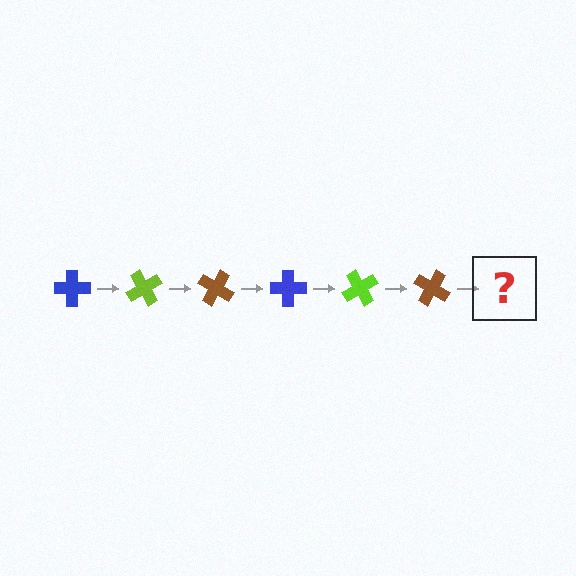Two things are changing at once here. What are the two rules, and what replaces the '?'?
The two rules are that it rotates 60 degrees each step and the color cycles through blue, lime, and brown. The '?' should be a blue cross, rotated 360 degrees from the start.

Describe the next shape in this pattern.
It should be a blue cross, rotated 360 degrees from the start.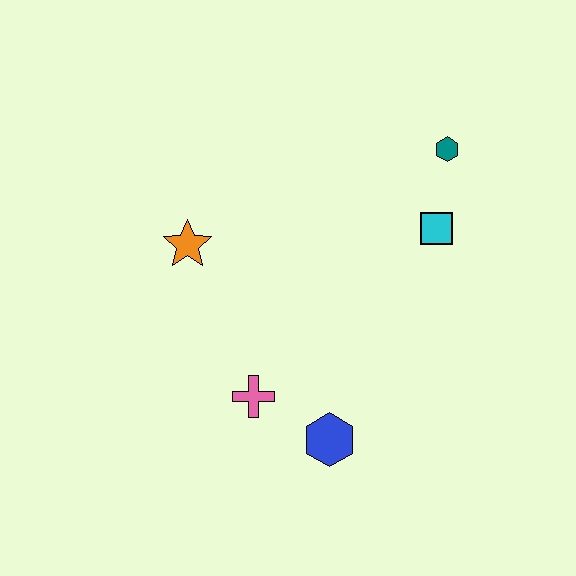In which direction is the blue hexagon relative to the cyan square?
The blue hexagon is below the cyan square.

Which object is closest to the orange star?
The pink cross is closest to the orange star.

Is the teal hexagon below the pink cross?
No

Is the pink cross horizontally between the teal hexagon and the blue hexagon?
No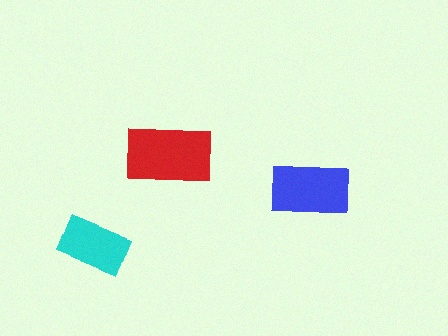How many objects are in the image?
There are 3 objects in the image.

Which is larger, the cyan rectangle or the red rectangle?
The red one.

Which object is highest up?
The red rectangle is topmost.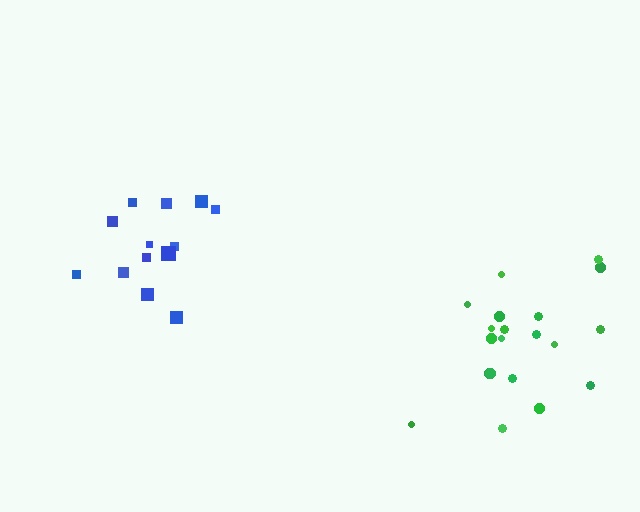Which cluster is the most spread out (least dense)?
Green.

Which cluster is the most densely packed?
Blue.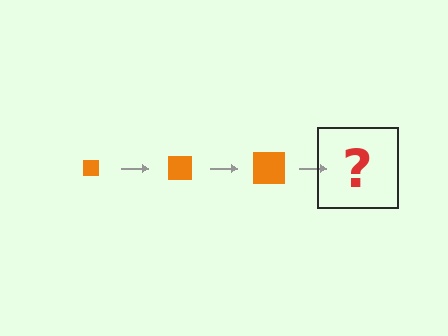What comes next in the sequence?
The next element should be an orange square, larger than the previous one.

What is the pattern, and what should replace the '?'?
The pattern is that the square gets progressively larger each step. The '?' should be an orange square, larger than the previous one.